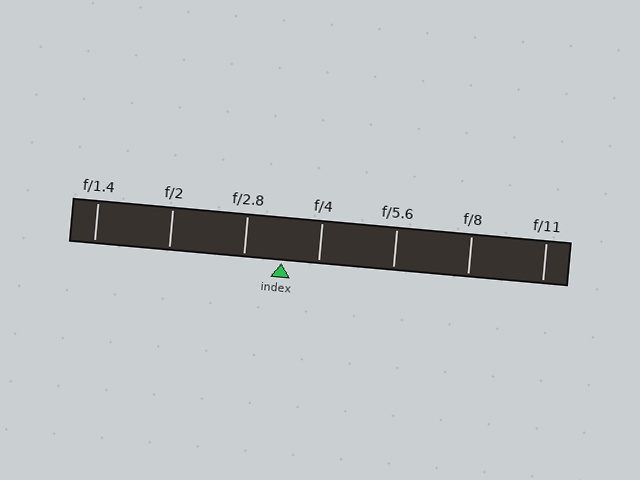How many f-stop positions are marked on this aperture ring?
There are 7 f-stop positions marked.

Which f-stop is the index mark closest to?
The index mark is closest to f/4.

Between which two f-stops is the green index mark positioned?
The index mark is between f/2.8 and f/4.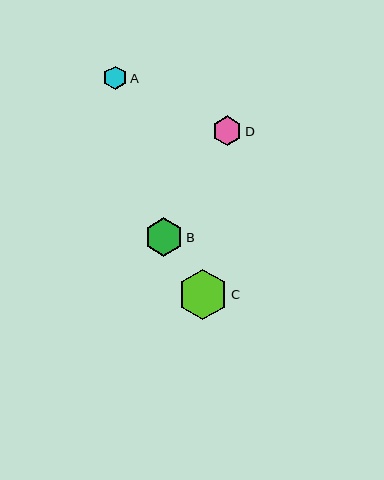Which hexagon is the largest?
Hexagon C is the largest with a size of approximately 50 pixels.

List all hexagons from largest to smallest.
From largest to smallest: C, B, D, A.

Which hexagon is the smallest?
Hexagon A is the smallest with a size of approximately 23 pixels.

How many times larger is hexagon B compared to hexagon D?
Hexagon B is approximately 1.3 times the size of hexagon D.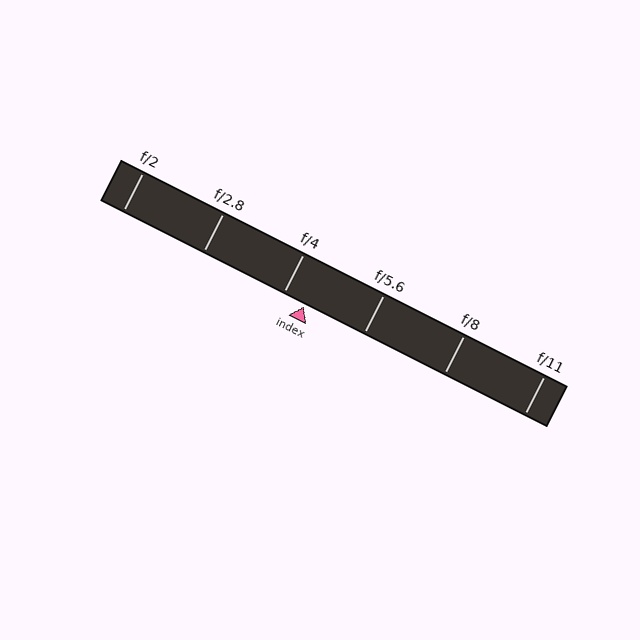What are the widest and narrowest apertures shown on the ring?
The widest aperture shown is f/2 and the narrowest is f/11.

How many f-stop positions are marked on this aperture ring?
There are 6 f-stop positions marked.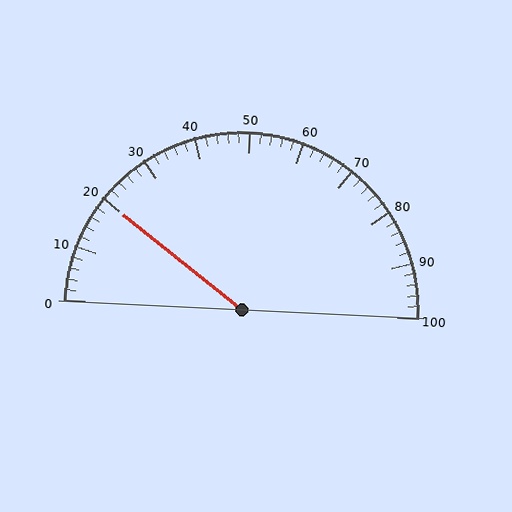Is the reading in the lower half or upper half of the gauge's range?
The reading is in the lower half of the range (0 to 100).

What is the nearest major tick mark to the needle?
The nearest major tick mark is 20.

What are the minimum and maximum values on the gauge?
The gauge ranges from 0 to 100.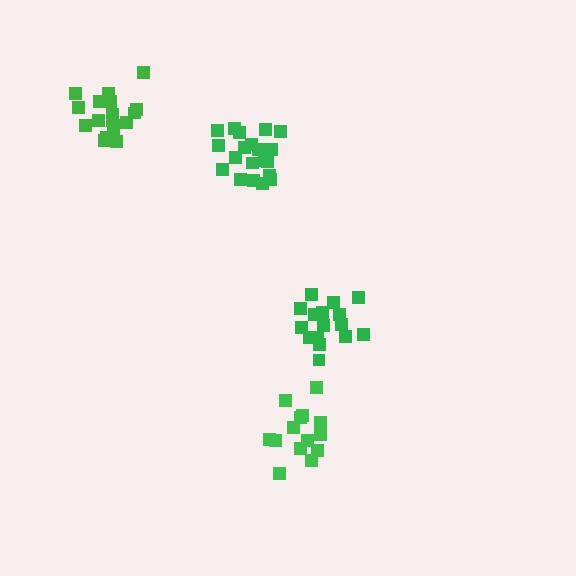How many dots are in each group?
Group 1: 18 dots, Group 2: 14 dots, Group 3: 17 dots, Group 4: 20 dots (69 total).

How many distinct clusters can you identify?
There are 4 distinct clusters.